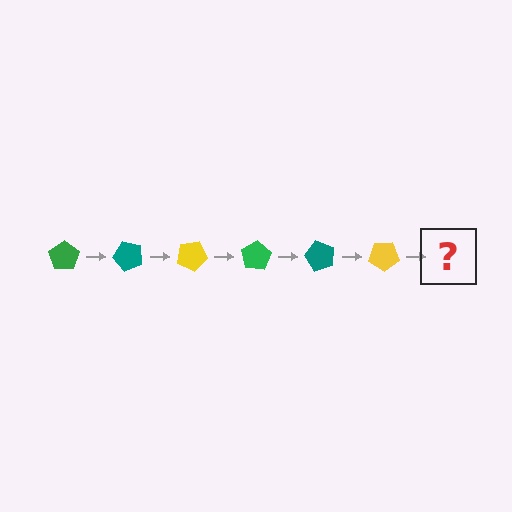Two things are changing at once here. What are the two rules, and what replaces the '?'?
The two rules are that it rotates 50 degrees each step and the color cycles through green, teal, and yellow. The '?' should be a green pentagon, rotated 300 degrees from the start.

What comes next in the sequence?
The next element should be a green pentagon, rotated 300 degrees from the start.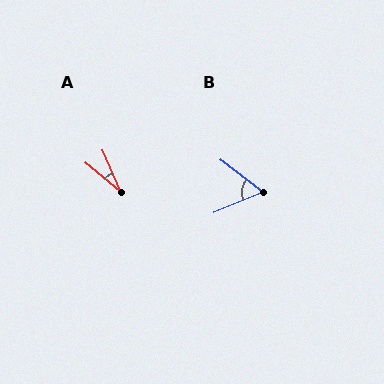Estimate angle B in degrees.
Approximately 60 degrees.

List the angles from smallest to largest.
A (27°), B (60°).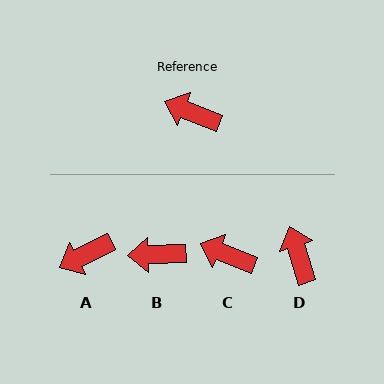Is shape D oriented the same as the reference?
No, it is off by about 51 degrees.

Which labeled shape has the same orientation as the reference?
C.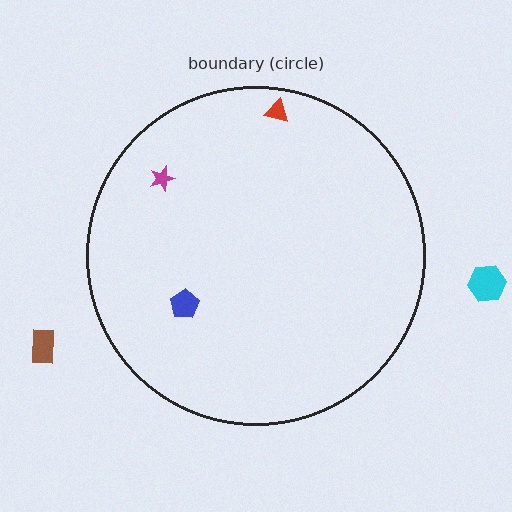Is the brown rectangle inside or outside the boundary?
Outside.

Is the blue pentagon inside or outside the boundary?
Inside.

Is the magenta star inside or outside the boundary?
Inside.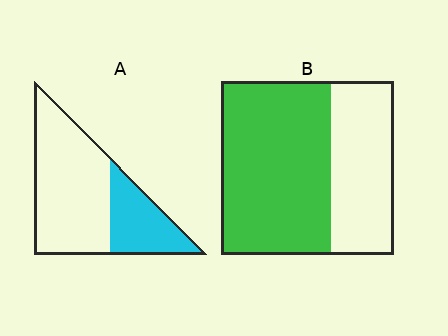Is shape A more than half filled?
No.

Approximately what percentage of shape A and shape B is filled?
A is approximately 30% and B is approximately 65%.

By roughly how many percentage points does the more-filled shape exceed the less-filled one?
By roughly 30 percentage points (B over A).